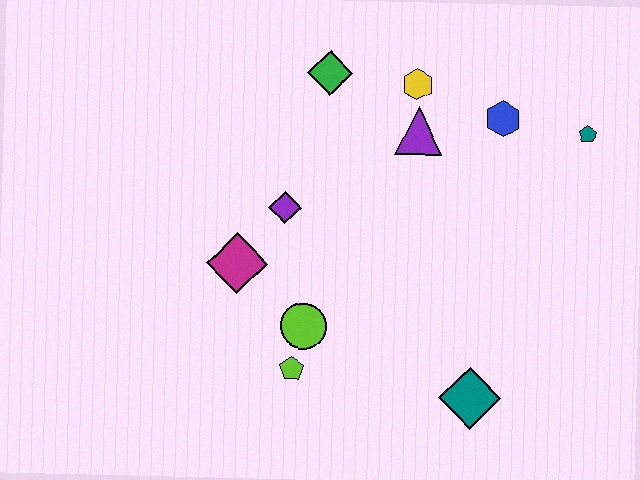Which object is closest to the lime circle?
The lime pentagon is closest to the lime circle.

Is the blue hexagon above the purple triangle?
Yes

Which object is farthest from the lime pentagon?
The teal pentagon is farthest from the lime pentagon.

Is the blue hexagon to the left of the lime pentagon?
No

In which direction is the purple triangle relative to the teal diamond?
The purple triangle is above the teal diamond.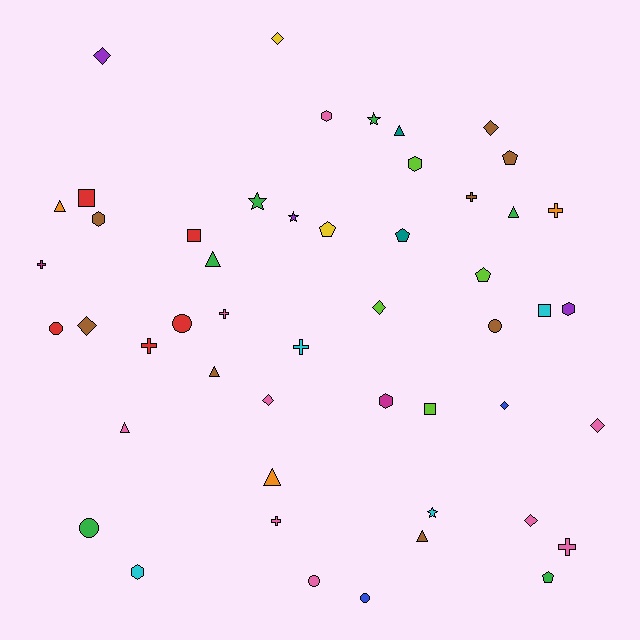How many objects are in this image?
There are 50 objects.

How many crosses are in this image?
There are 8 crosses.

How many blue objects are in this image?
There are 2 blue objects.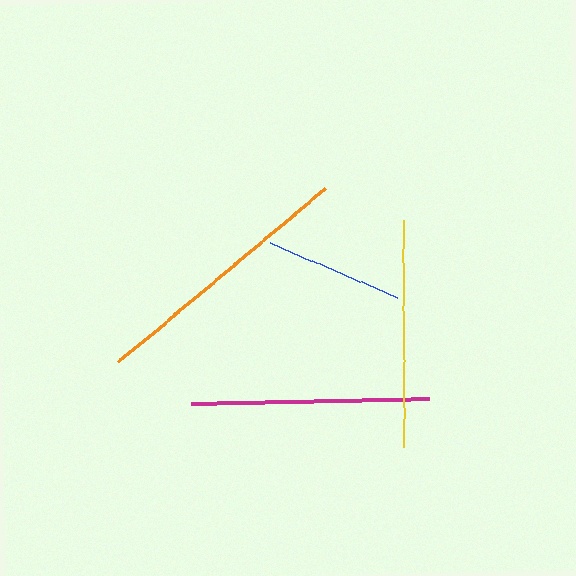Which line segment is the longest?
The orange line is the longest at approximately 270 pixels.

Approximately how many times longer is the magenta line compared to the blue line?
The magenta line is approximately 1.7 times the length of the blue line.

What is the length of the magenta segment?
The magenta segment is approximately 238 pixels long.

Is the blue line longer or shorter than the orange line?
The orange line is longer than the blue line.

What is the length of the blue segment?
The blue segment is approximately 138 pixels long.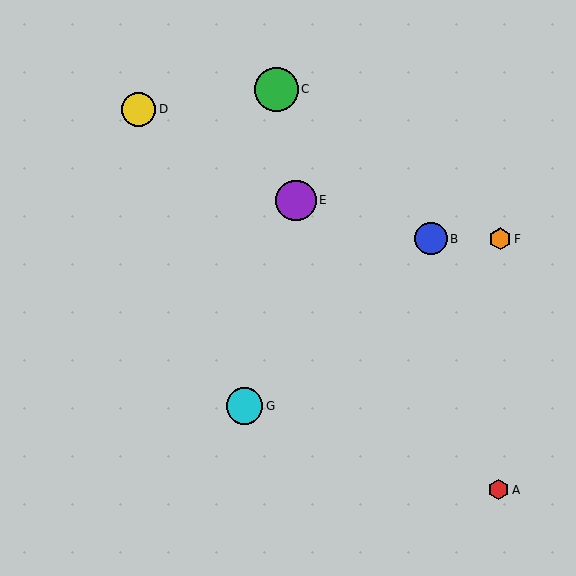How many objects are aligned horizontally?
2 objects (B, F) are aligned horizontally.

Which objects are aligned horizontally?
Objects B, F are aligned horizontally.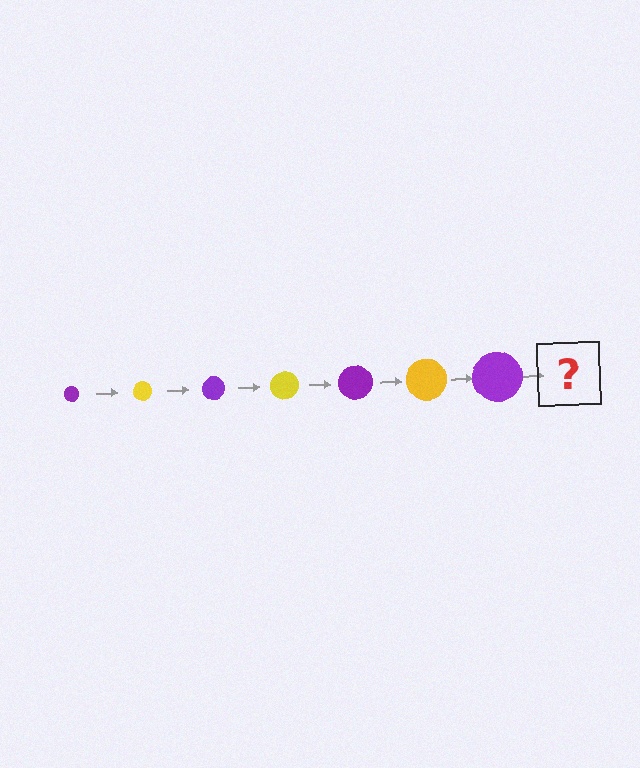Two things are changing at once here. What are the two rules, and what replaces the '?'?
The two rules are that the circle grows larger each step and the color cycles through purple and yellow. The '?' should be a yellow circle, larger than the previous one.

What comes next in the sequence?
The next element should be a yellow circle, larger than the previous one.